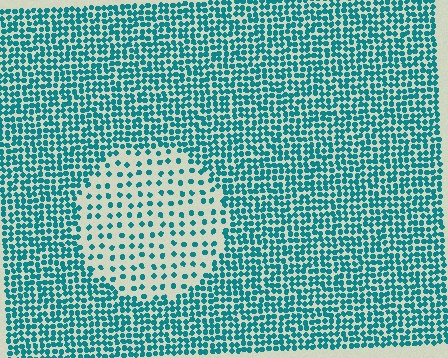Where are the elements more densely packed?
The elements are more densely packed outside the circle boundary.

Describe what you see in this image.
The image contains small teal elements arranged at two different densities. A circle-shaped region is visible where the elements are less densely packed than the surrounding area.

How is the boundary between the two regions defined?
The boundary is defined by a change in element density (approximately 2.7x ratio). All elements are the same color, size, and shape.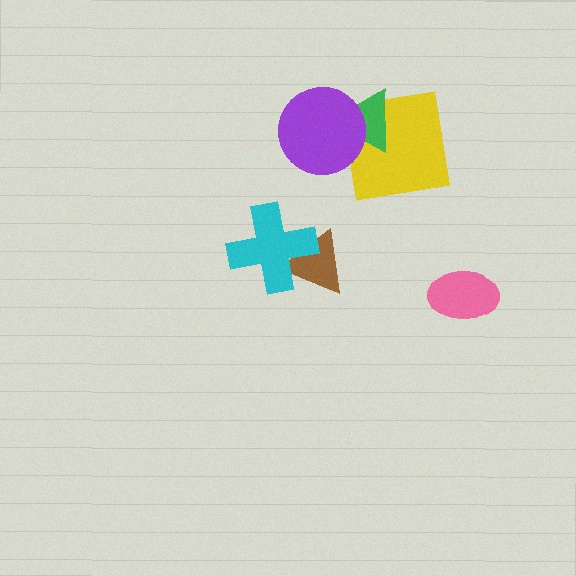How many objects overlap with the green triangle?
2 objects overlap with the green triangle.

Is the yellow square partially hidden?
Yes, it is partially covered by another shape.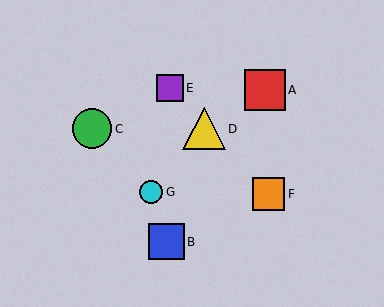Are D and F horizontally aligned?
No, D is at y≈129 and F is at y≈194.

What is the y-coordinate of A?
Object A is at y≈90.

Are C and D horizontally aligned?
Yes, both are at y≈129.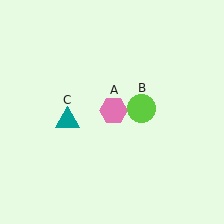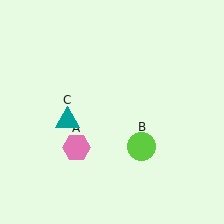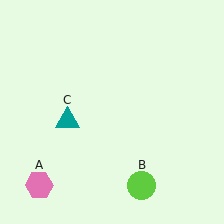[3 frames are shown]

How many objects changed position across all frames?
2 objects changed position: pink hexagon (object A), lime circle (object B).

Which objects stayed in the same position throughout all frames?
Teal triangle (object C) remained stationary.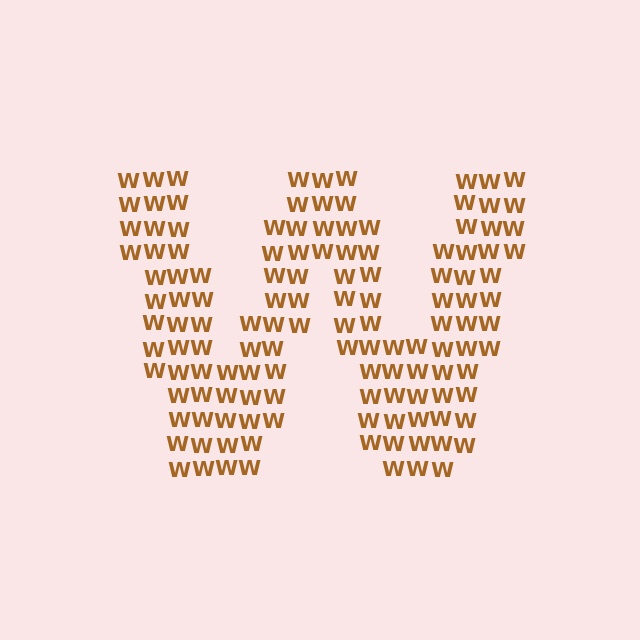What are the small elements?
The small elements are letter W's.